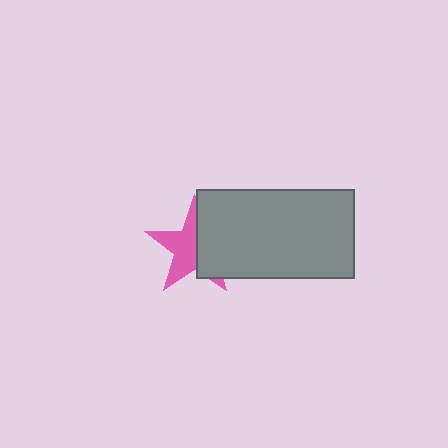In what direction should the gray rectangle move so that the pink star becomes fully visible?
The gray rectangle should move right. That is the shortest direction to clear the overlap and leave the pink star fully visible.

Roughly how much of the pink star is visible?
About half of it is visible (roughly 54%).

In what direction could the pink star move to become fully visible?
The pink star could move left. That would shift it out from behind the gray rectangle entirely.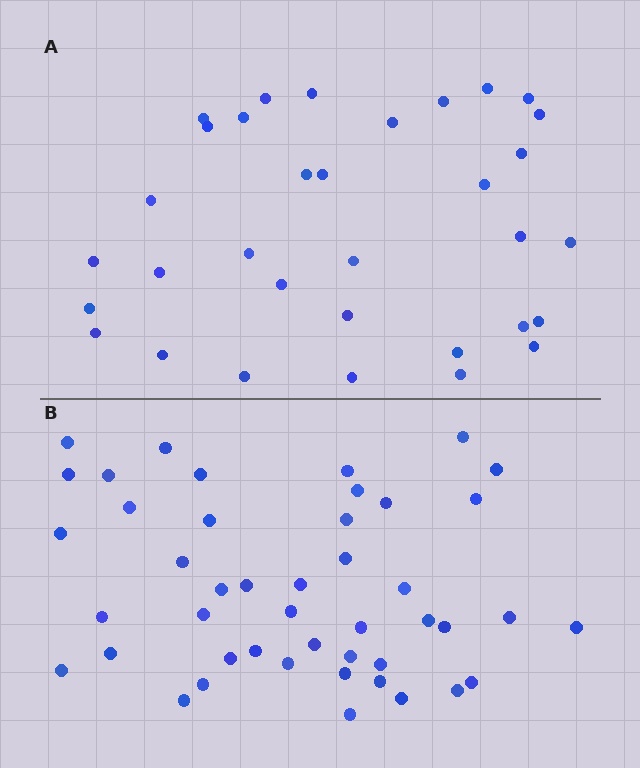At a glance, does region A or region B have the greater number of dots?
Region B (the bottom region) has more dots.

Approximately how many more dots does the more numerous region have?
Region B has roughly 12 or so more dots than region A.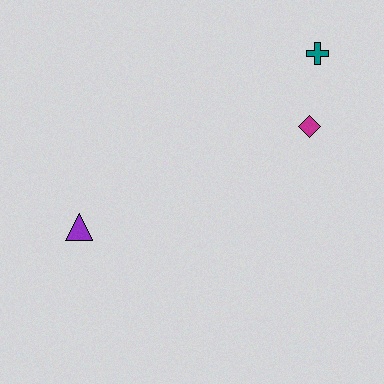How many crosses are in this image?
There is 1 cross.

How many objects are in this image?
There are 3 objects.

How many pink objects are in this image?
There are no pink objects.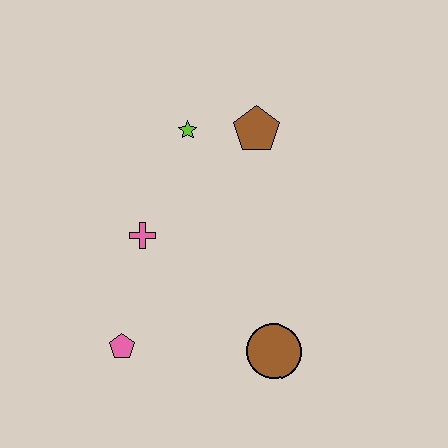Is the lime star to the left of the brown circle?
Yes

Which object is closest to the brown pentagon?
The lime star is closest to the brown pentagon.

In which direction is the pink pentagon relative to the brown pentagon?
The pink pentagon is below the brown pentagon.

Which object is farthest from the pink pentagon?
The brown pentagon is farthest from the pink pentagon.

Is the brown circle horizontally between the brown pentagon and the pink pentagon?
No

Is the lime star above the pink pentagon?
Yes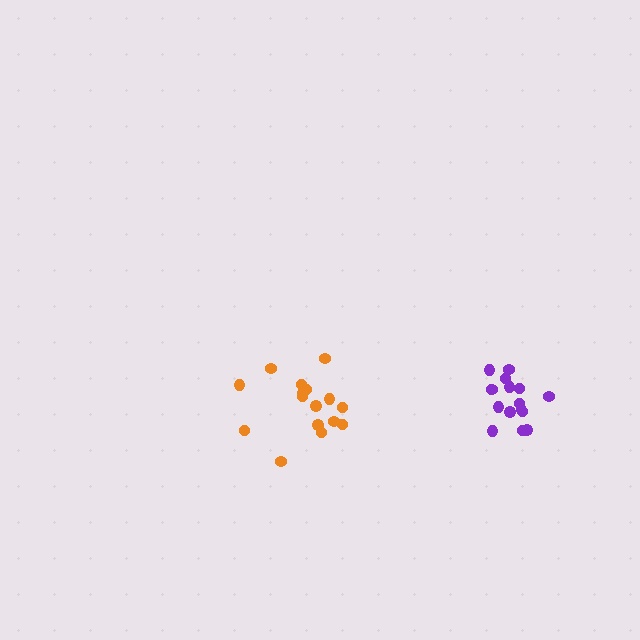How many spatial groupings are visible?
There are 2 spatial groupings.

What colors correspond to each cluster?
The clusters are colored: orange, purple.